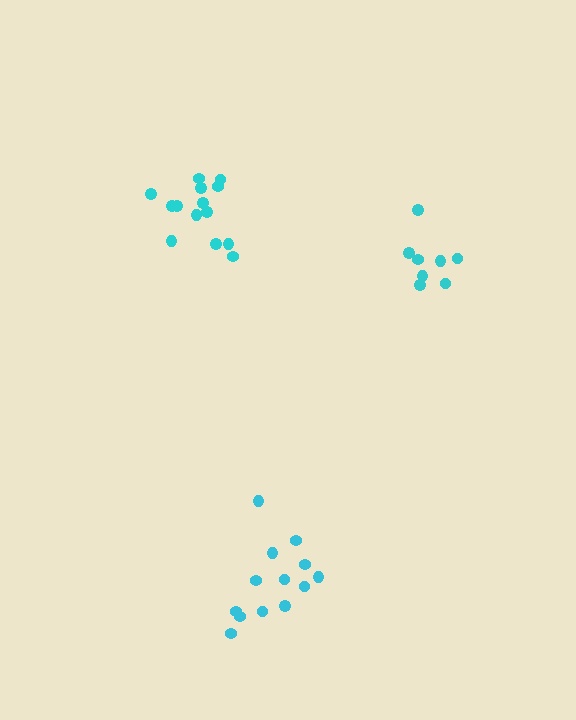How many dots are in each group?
Group 1: 13 dots, Group 2: 14 dots, Group 3: 8 dots (35 total).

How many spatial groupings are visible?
There are 3 spatial groupings.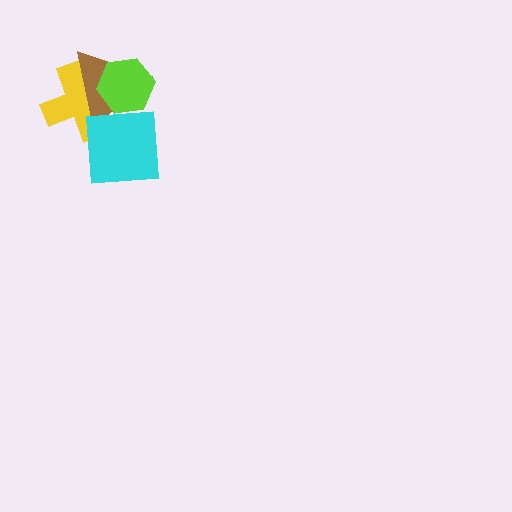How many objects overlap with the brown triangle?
3 objects overlap with the brown triangle.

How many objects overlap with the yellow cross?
3 objects overlap with the yellow cross.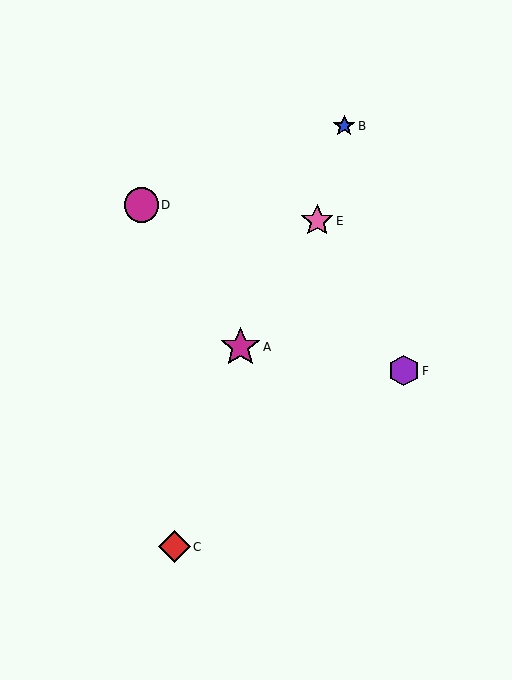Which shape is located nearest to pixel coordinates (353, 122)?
The blue star (labeled B) at (344, 126) is nearest to that location.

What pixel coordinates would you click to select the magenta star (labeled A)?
Click at (240, 347) to select the magenta star A.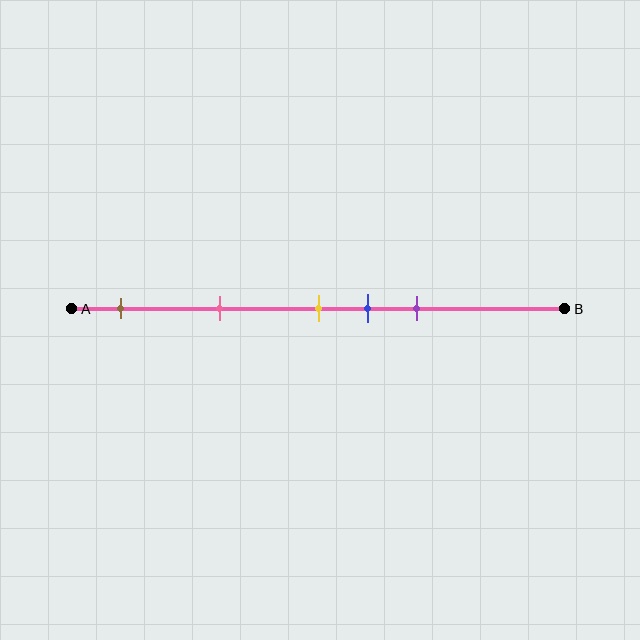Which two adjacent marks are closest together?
The yellow and blue marks are the closest adjacent pair.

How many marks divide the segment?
There are 5 marks dividing the segment.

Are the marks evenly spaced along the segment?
No, the marks are not evenly spaced.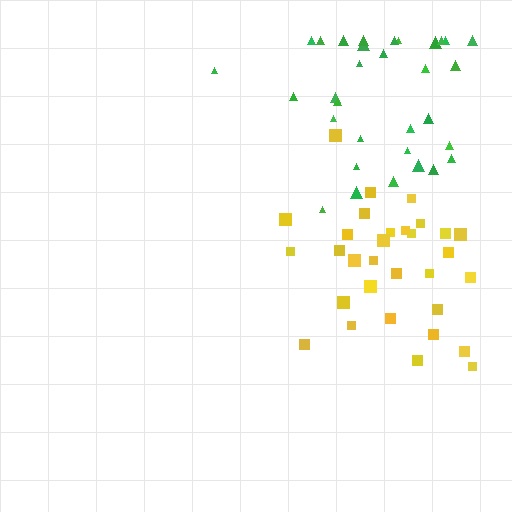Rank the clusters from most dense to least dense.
yellow, green.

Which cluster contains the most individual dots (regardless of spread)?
Green (33).